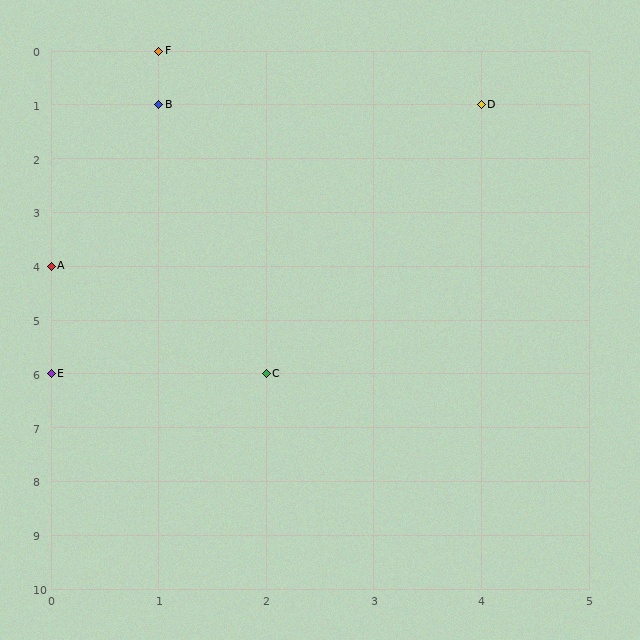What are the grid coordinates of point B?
Point B is at grid coordinates (1, 1).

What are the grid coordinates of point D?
Point D is at grid coordinates (4, 1).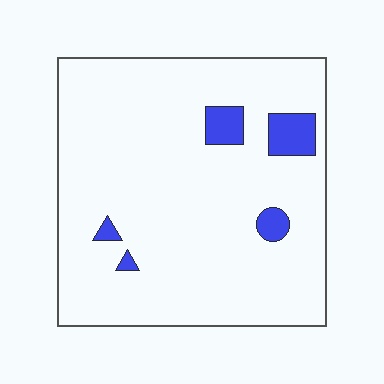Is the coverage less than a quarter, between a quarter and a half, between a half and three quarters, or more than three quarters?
Less than a quarter.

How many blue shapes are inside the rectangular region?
5.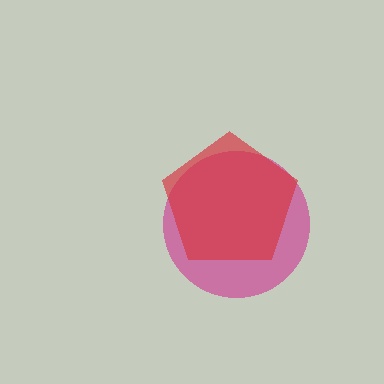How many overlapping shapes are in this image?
There are 2 overlapping shapes in the image.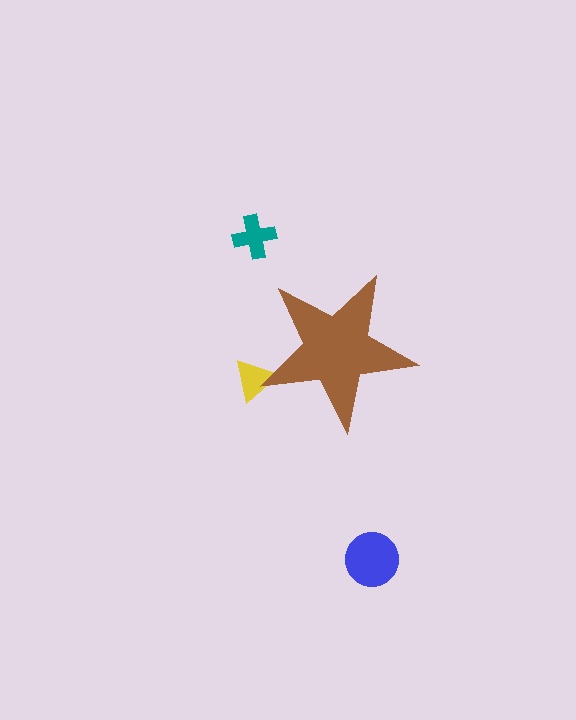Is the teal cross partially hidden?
No, the teal cross is fully visible.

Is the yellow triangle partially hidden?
Yes, the yellow triangle is partially hidden behind the brown star.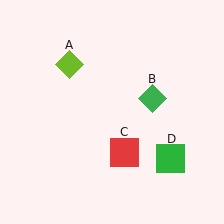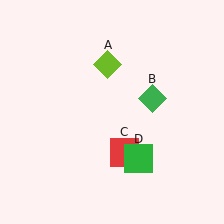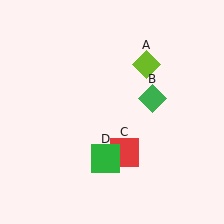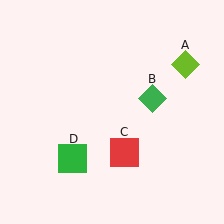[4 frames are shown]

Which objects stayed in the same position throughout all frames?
Green diamond (object B) and red square (object C) remained stationary.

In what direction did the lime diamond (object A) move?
The lime diamond (object A) moved right.